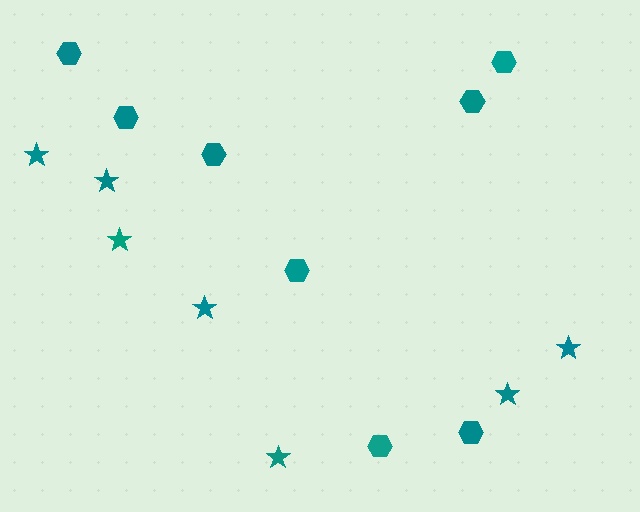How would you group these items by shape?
There are 2 groups: one group of stars (7) and one group of hexagons (8).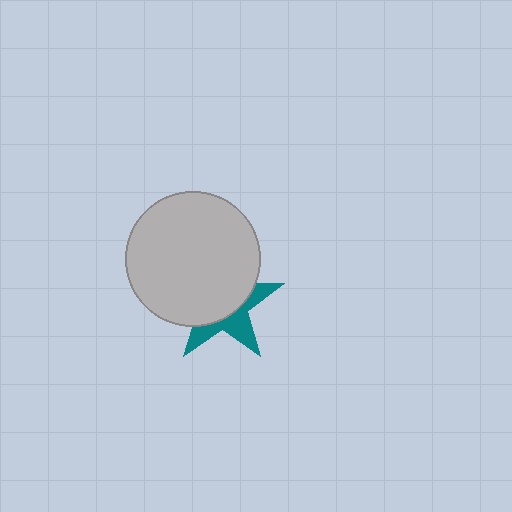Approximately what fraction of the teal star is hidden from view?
Roughly 62% of the teal star is hidden behind the light gray circle.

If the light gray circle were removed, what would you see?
You would see the complete teal star.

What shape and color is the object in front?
The object in front is a light gray circle.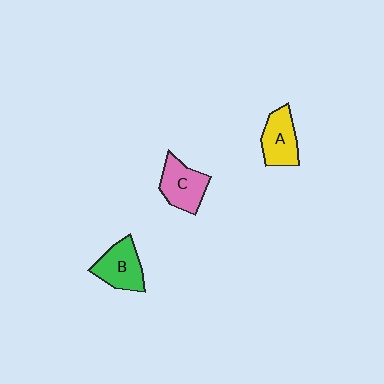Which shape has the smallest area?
Shape A (yellow).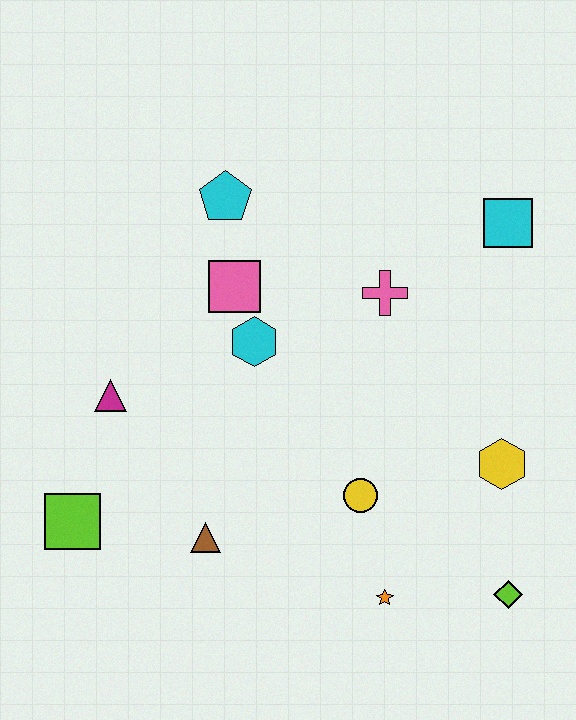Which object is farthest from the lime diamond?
The cyan pentagon is farthest from the lime diamond.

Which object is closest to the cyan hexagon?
The pink square is closest to the cyan hexagon.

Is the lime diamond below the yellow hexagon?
Yes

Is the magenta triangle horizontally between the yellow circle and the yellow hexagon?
No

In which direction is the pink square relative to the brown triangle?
The pink square is above the brown triangle.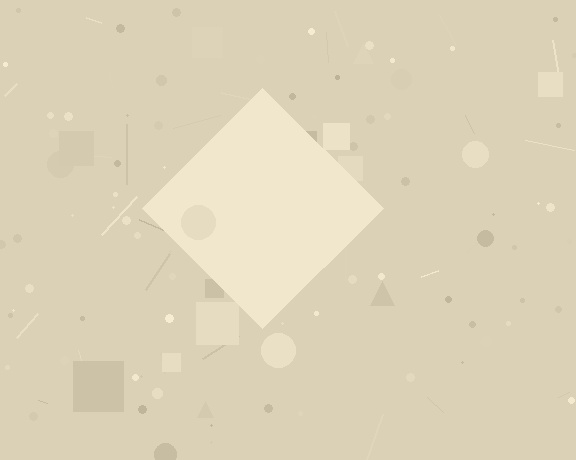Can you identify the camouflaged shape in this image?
The camouflaged shape is a diamond.